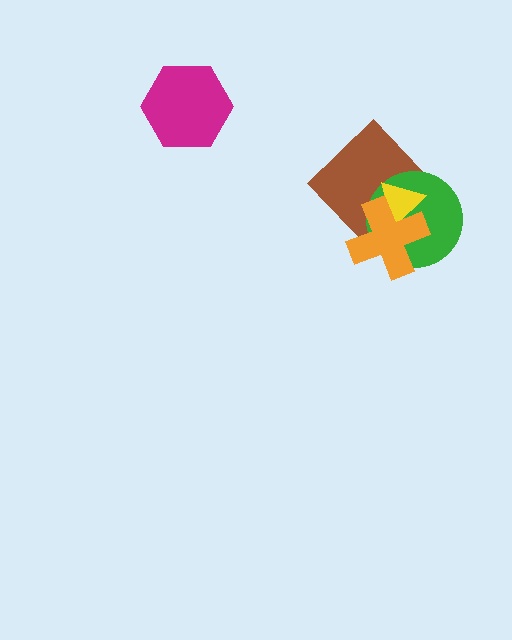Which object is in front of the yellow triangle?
The orange cross is in front of the yellow triangle.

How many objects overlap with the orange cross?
3 objects overlap with the orange cross.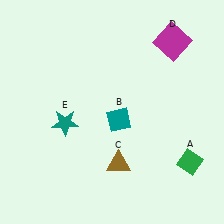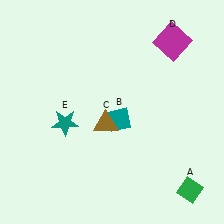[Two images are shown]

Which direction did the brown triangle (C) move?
The brown triangle (C) moved up.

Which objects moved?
The objects that moved are: the green diamond (A), the brown triangle (C).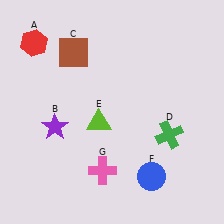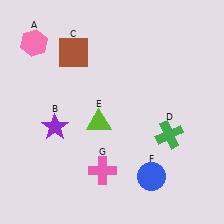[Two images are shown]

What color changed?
The hexagon (A) changed from red in Image 1 to pink in Image 2.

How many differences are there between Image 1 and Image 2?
There is 1 difference between the two images.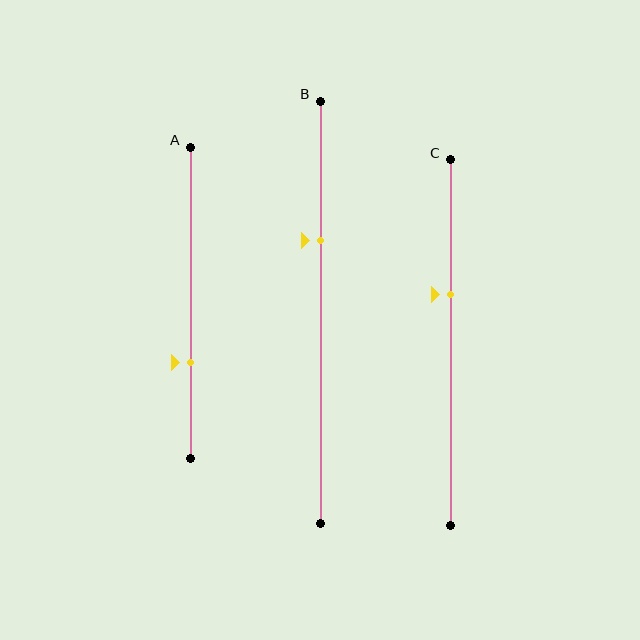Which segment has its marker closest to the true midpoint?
Segment C has its marker closest to the true midpoint.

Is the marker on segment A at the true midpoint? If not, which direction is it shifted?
No, the marker on segment A is shifted downward by about 19% of the segment length.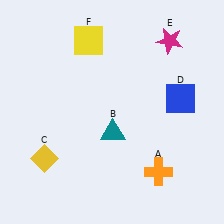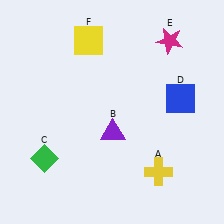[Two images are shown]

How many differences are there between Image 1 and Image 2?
There are 3 differences between the two images.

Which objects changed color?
A changed from orange to yellow. B changed from teal to purple. C changed from yellow to green.